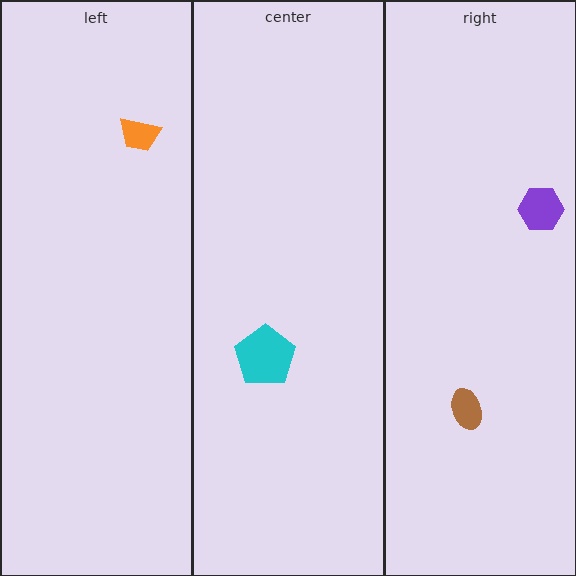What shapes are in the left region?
The orange trapezoid.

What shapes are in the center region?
The cyan pentagon.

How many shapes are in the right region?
2.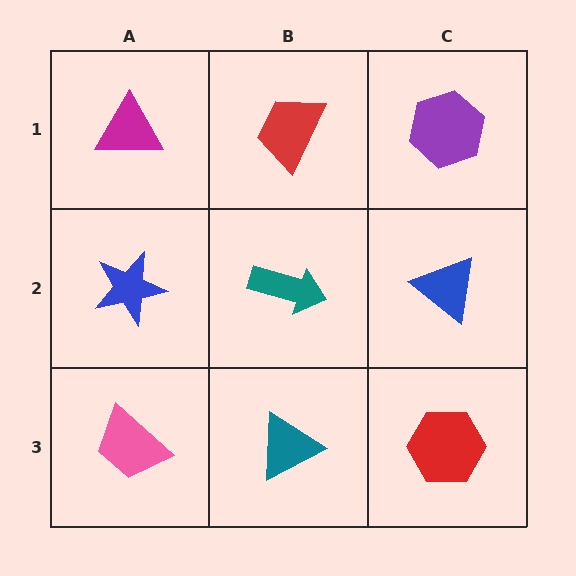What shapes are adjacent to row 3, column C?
A blue triangle (row 2, column C), a teal triangle (row 3, column B).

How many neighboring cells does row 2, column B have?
4.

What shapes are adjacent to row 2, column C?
A purple hexagon (row 1, column C), a red hexagon (row 3, column C), a teal arrow (row 2, column B).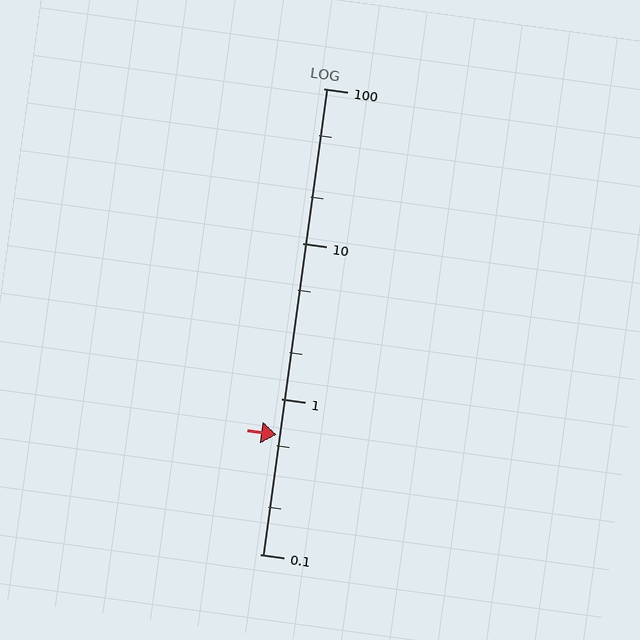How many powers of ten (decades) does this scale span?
The scale spans 3 decades, from 0.1 to 100.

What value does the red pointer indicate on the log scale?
The pointer indicates approximately 0.59.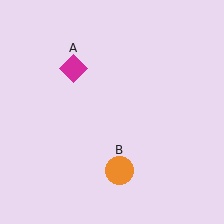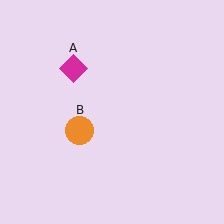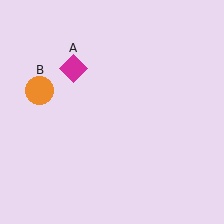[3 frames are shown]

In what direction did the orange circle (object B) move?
The orange circle (object B) moved up and to the left.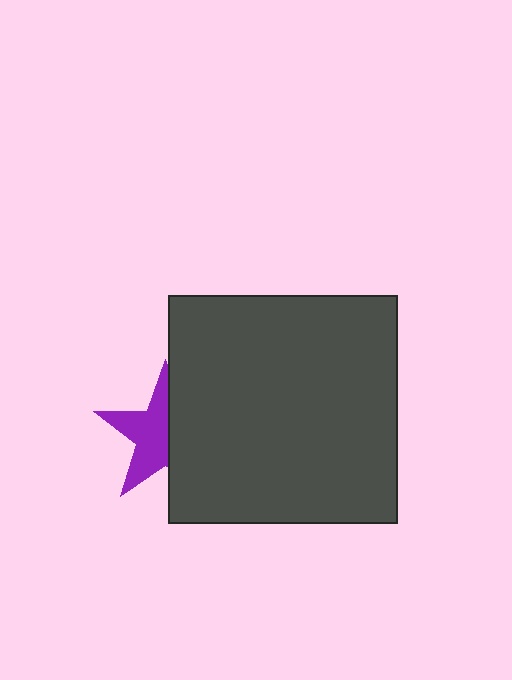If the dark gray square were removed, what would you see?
You would see the complete purple star.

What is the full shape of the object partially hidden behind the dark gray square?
The partially hidden object is a purple star.